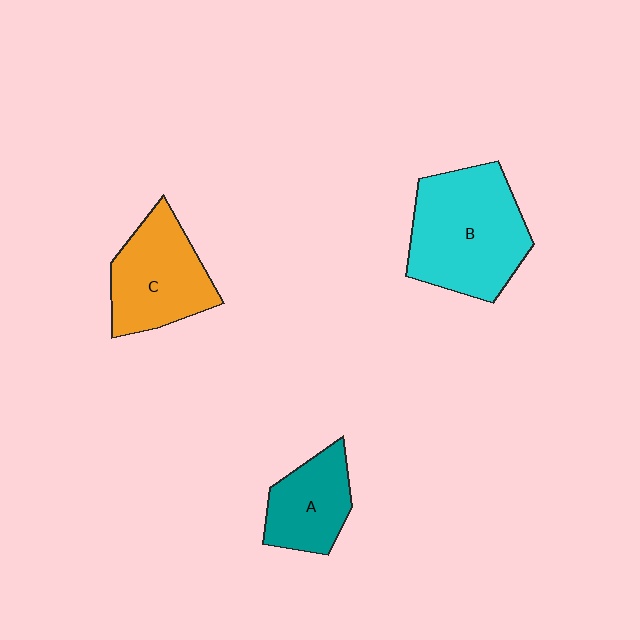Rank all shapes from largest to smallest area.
From largest to smallest: B (cyan), C (orange), A (teal).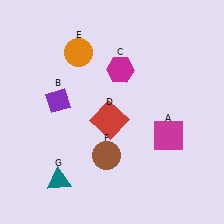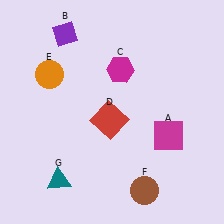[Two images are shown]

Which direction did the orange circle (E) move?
The orange circle (E) moved left.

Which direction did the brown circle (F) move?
The brown circle (F) moved right.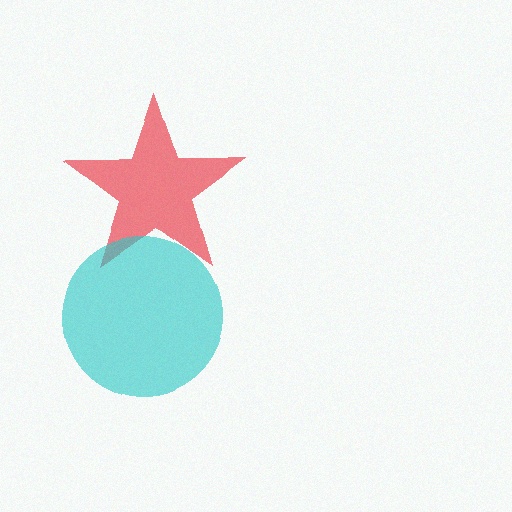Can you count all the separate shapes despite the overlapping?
Yes, there are 2 separate shapes.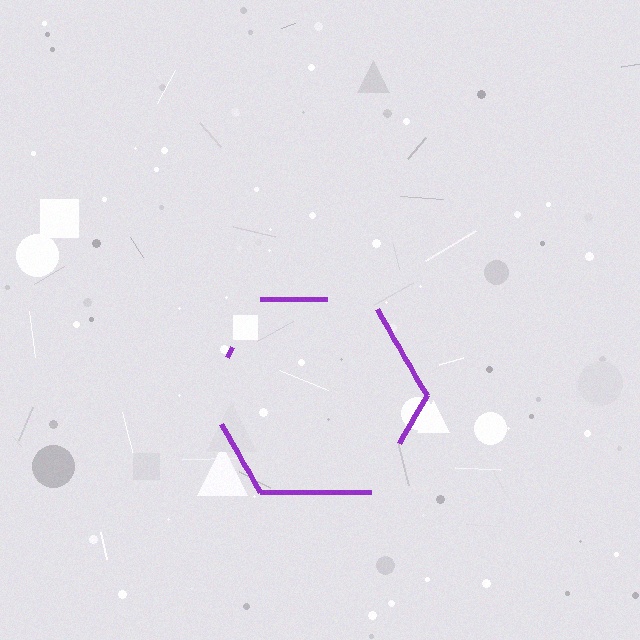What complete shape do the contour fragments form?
The contour fragments form a hexagon.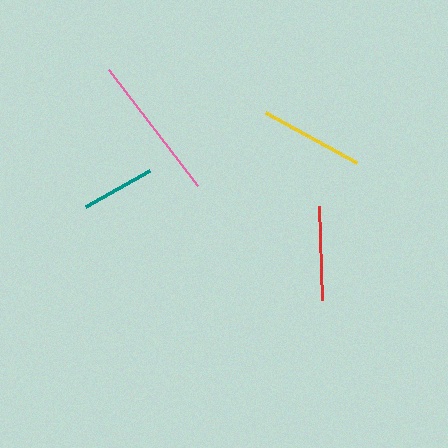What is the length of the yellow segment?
The yellow segment is approximately 103 pixels long.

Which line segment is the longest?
The pink line is the longest at approximately 146 pixels.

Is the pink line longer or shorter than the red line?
The pink line is longer than the red line.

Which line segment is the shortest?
The teal line is the shortest at approximately 73 pixels.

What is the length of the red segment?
The red segment is approximately 94 pixels long.